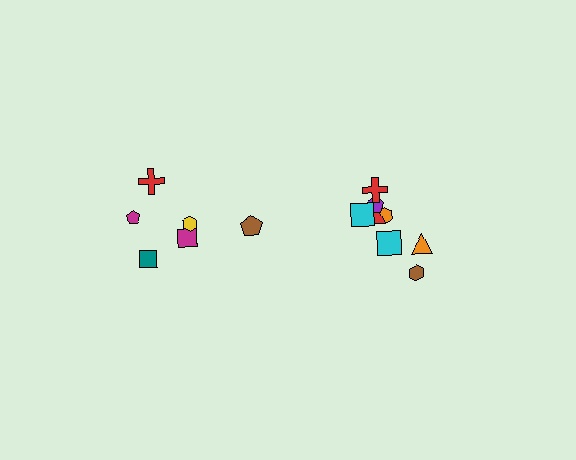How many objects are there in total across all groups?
There are 14 objects.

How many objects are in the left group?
There are 6 objects.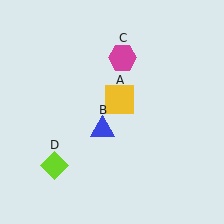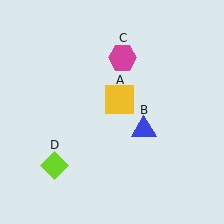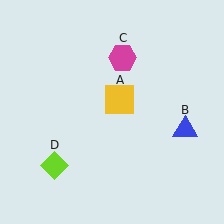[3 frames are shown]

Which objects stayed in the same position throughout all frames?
Yellow square (object A) and magenta hexagon (object C) and lime diamond (object D) remained stationary.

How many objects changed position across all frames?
1 object changed position: blue triangle (object B).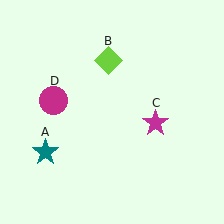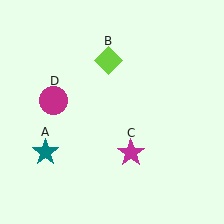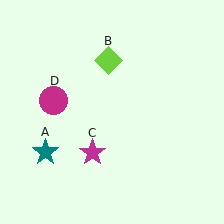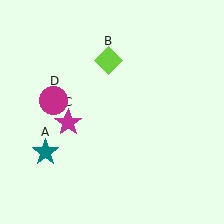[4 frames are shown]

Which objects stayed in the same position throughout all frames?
Teal star (object A) and lime diamond (object B) and magenta circle (object D) remained stationary.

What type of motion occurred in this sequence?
The magenta star (object C) rotated clockwise around the center of the scene.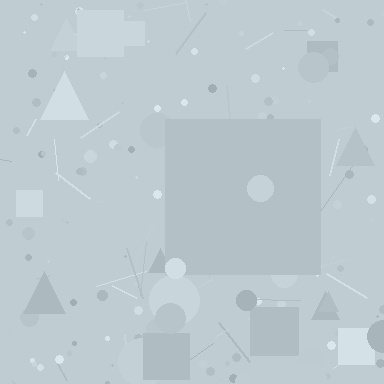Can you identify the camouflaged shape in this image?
The camouflaged shape is a square.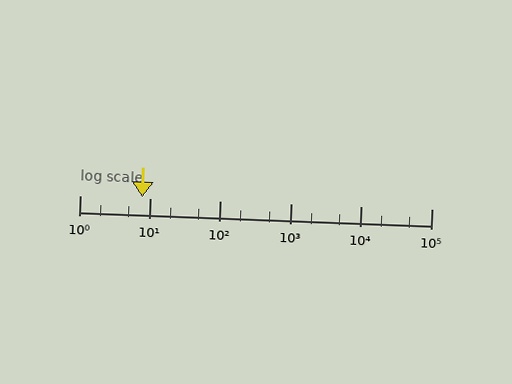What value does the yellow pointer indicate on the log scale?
The pointer indicates approximately 7.7.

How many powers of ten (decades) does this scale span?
The scale spans 5 decades, from 1 to 100000.